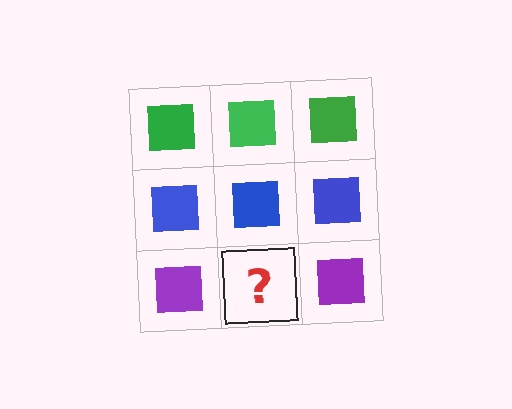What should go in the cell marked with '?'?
The missing cell should contain a purple square.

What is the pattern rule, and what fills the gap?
The rule is that each row has a consistent color. The gap should be filled with a purple square.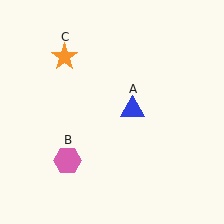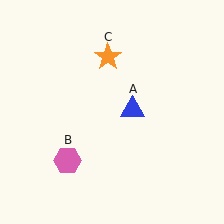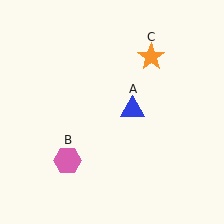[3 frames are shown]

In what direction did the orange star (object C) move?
The orange star (object C) moved right.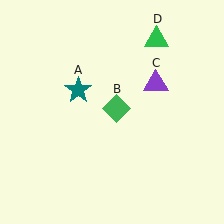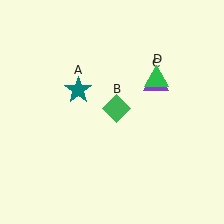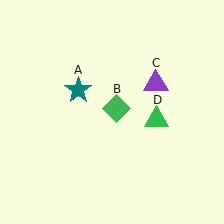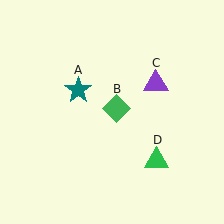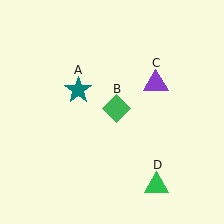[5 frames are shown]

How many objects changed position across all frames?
1 object changed position: green triangle (object D).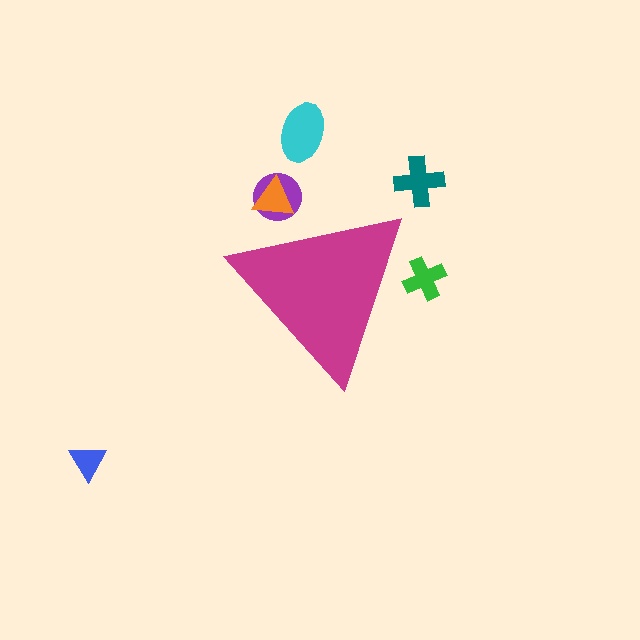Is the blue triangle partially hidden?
No, the blue triangle is fully visible.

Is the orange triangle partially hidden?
Yes, the orange triangle is partially hidden behind the magenta triangle.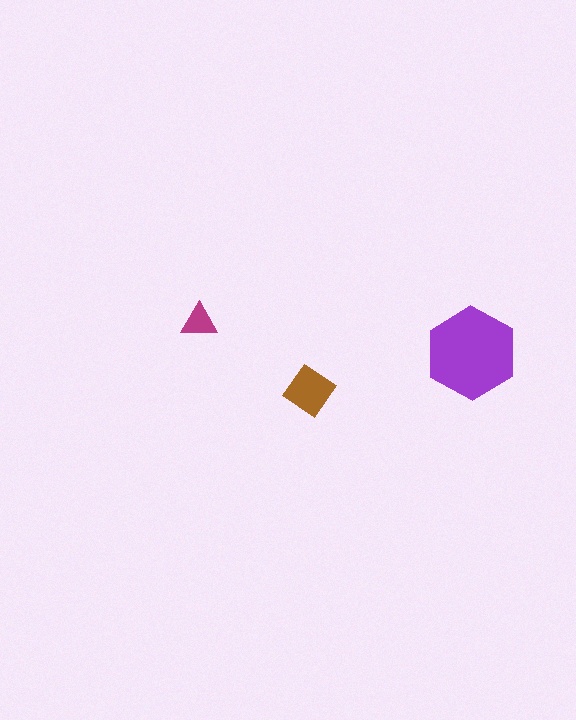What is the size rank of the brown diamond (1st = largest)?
2nd.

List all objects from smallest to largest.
The magenta triangle, the brown diamond, the purple hexagon.